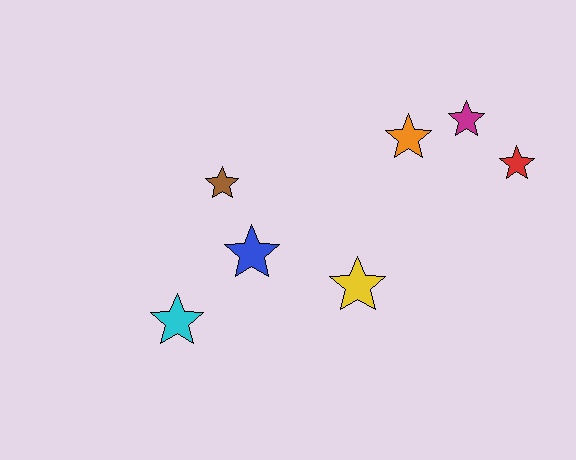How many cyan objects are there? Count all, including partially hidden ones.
There is 1 cyan object.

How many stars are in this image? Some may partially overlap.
There are 7 stars.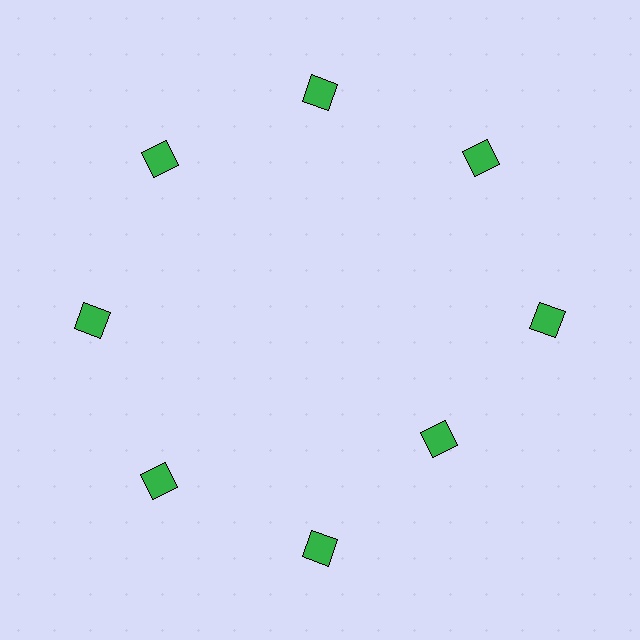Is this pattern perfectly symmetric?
No. The 8 green diamonds are arranged in a ring, but one element near the 4 o'clock position is pulled inward toward the center, breaking the 8-fold rotational symmetry.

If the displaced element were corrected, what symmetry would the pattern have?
It would have 8-fold rotational symmetry — the pattern would map onto itself every 45 degrees.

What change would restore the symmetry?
The symmetry would be restored by moving it outward, back onto the ring so that all 8 diamonds sit at equal angles and equal distance from the center.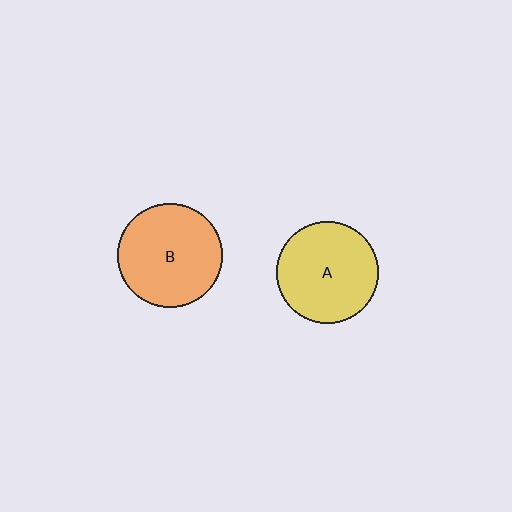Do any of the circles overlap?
No, none of the circles overlap.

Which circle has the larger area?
Circle B (orange).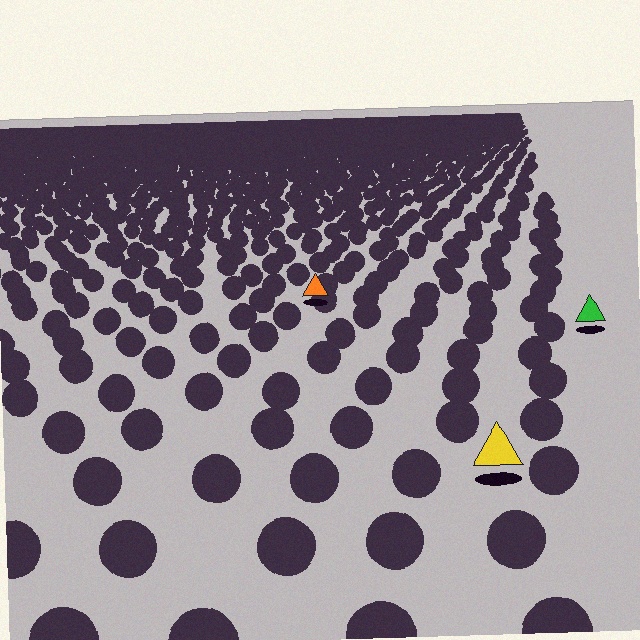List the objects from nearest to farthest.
From nearest to farthest: the yellow triangle, the green triangle, the orange triangle.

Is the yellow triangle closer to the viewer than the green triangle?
Yes. The yellow triangle is closer — you can tell from the texture gradient: the ground texture is coarser near it.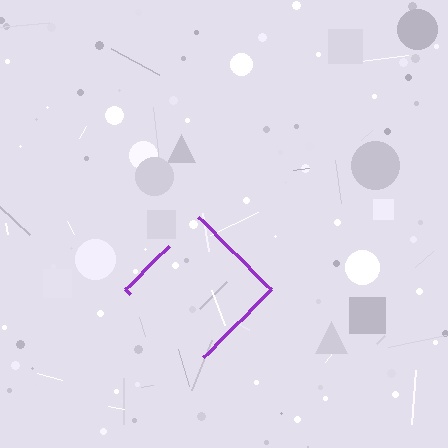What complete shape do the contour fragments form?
The contour fragments form a diamond.